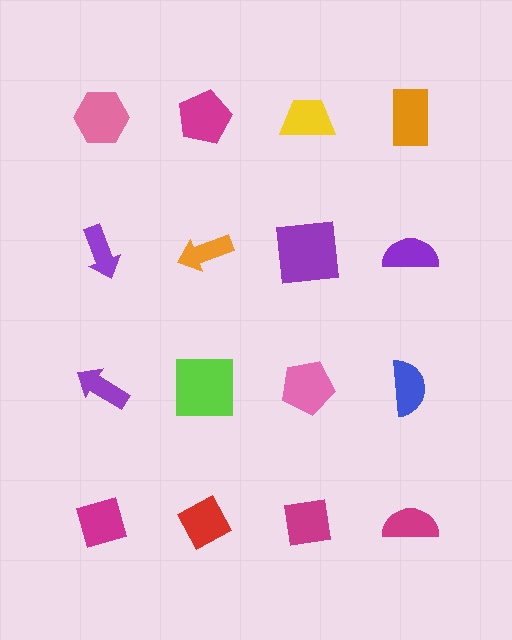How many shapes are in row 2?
4 shapes.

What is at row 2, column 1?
A purple arrow.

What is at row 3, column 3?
A pink pentagon.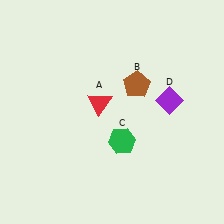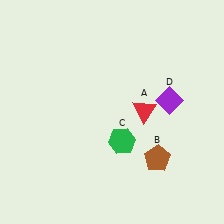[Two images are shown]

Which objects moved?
The objects that moved are: the red triangle (A), the brown pentagon (B).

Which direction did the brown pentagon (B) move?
The brown pentagon (B) moved down.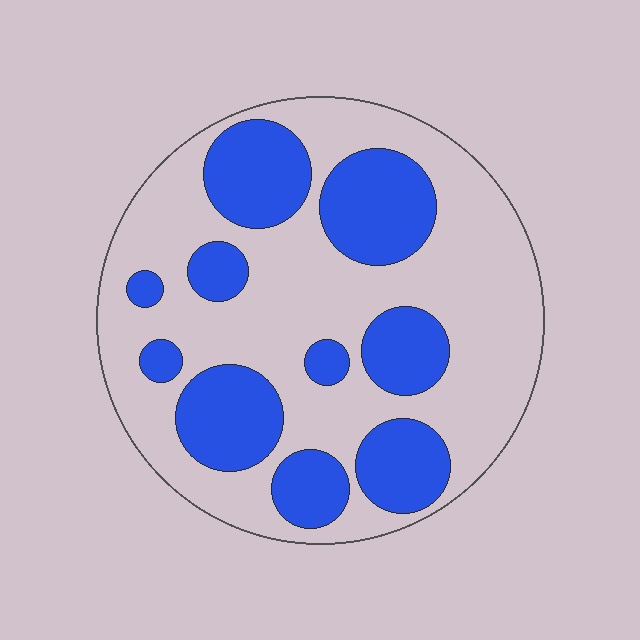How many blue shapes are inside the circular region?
10.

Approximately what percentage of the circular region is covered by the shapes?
Approximately 35%.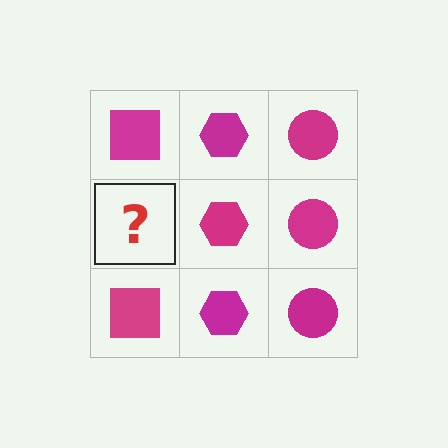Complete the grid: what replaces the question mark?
The question mark should be replaced with a magenta square.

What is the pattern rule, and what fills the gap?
The rule is that each column has a consistent shape. The gap should be filled with a magenta square.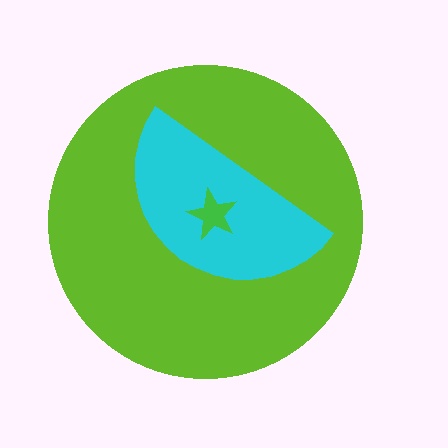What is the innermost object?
The green star.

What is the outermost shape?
The lime circle.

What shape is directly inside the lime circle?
The cyan semicircle.